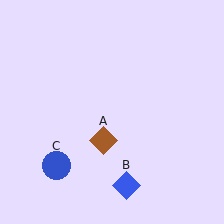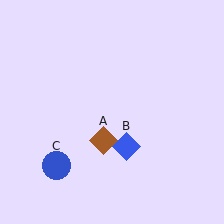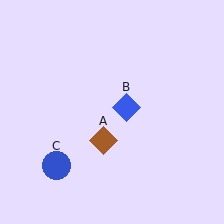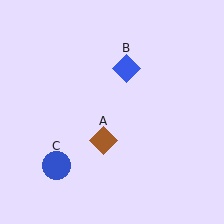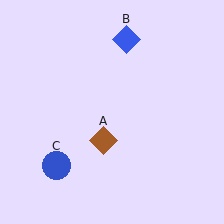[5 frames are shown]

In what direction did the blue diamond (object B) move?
The blue diamond (object B) moved up.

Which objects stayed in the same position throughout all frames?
Brown diamond (object A) and blue circle (object C) remained stationary.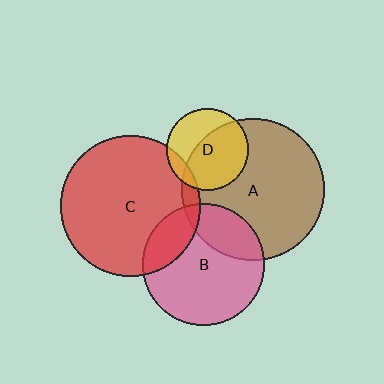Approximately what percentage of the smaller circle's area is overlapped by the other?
Approximately 60%.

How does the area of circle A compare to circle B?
Approximately 1.4 times.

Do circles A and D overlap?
Yes.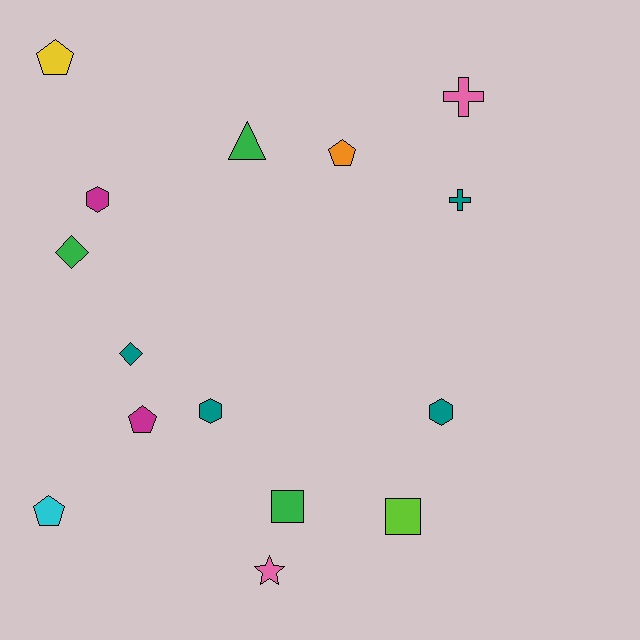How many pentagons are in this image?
There are 4 pentagons.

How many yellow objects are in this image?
There is 1 yellow object.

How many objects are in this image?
There are 15 objects.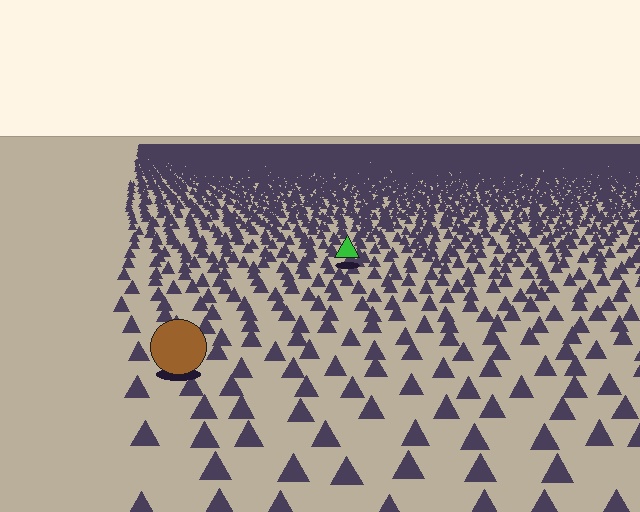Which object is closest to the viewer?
The brown circle is closest. The texture marks near it are larger and more spread out.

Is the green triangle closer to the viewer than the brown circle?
No. The brown circle is closer — you can tell from the texture gradient: the ground texture is coarser near it.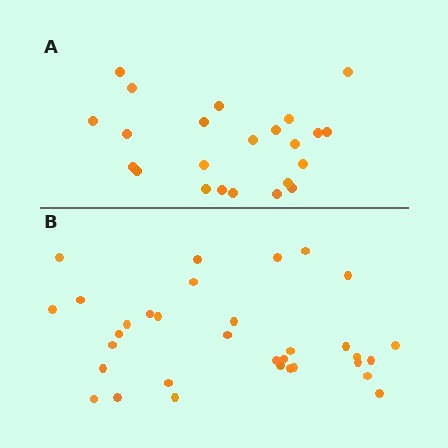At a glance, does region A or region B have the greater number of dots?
Region B (the bottom region) has more dots.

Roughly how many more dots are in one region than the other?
Region B has roughly 10 or so more dots than region A.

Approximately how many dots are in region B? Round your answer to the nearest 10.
About 30 dots. (The exact count is 33, which rounds to 30.)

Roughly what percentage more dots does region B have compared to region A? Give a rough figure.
About 45% more.